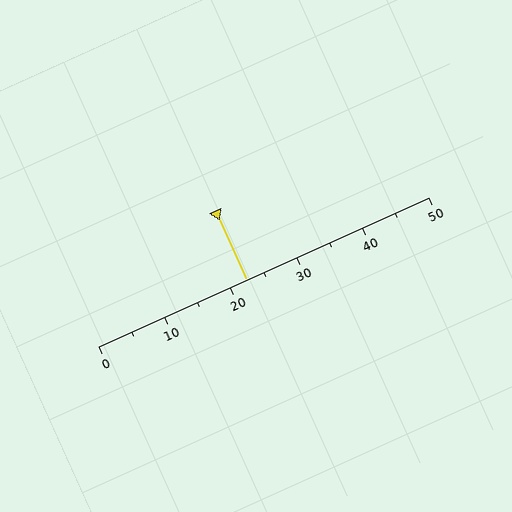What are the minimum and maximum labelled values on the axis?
The axis runs from 0 to 50.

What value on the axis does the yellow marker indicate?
The marker indicates approximately 22.5.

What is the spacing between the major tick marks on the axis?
The major ticks are spaced 10 apart.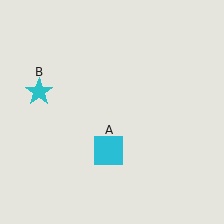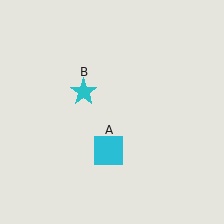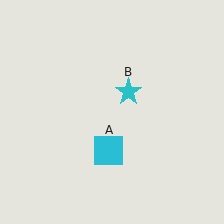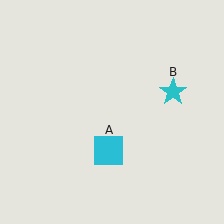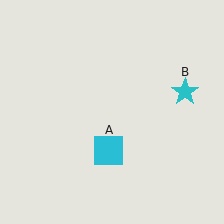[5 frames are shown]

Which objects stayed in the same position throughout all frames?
Cyan square (object A) remained stationary.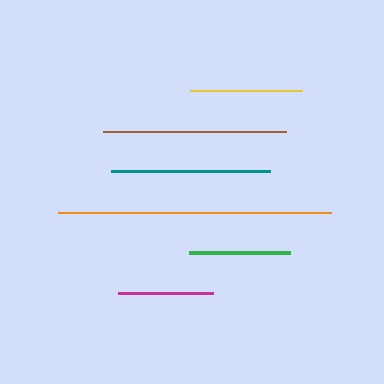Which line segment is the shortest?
The magenta line is the shortest at approximately 95 pixels.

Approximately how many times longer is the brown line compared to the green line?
The brown line is approximately 1.8 times the length of the green line.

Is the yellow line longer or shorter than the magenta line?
The yellow line is longer than the magenta line.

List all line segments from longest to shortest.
From longest to shortest: orange, brown, teal, yellow, green, magenta.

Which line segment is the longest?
The orange line is the longest at approximately 273 pixels.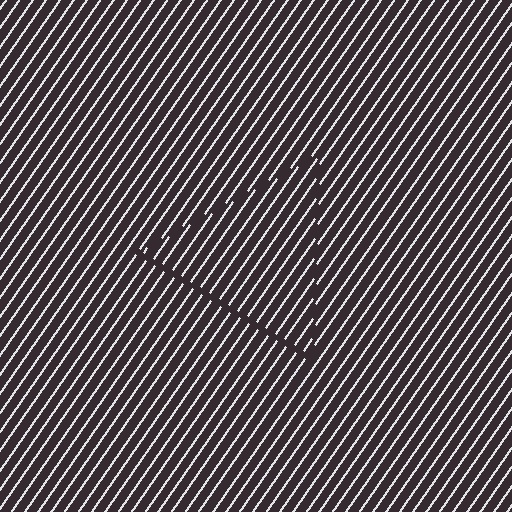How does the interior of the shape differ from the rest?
The interior of the shape contains the same grating, shifted by half a period — the contour is defined by the phase discontinuity where line-ends from the inner and outer gratings abut.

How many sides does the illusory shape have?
3 sides — the line-ends trace a triangle.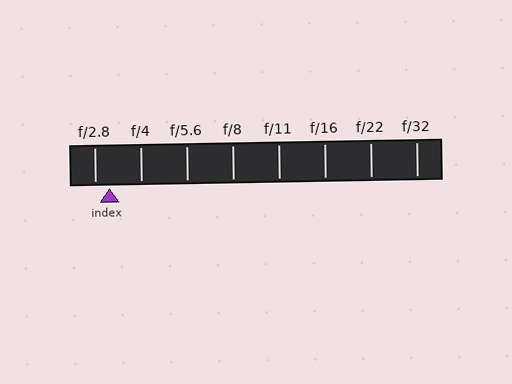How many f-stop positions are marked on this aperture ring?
There are 8 f-stop positions marked.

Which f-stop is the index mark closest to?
The index mark is closest to f/2.8.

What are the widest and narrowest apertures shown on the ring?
The widest aperture shown is f/2.8 and the narrowest is f/32.